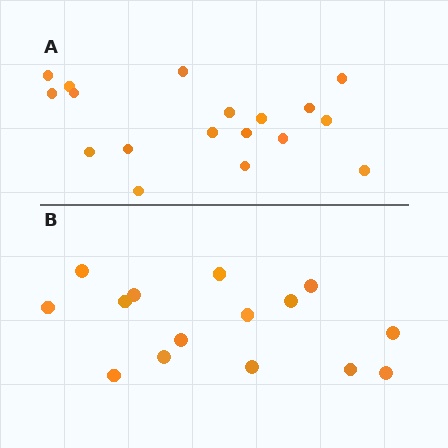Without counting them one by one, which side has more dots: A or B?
Region A (the top region) has more dots.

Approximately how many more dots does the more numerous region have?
Region A has just a few more — roughly 2 or 3 more dots than region B.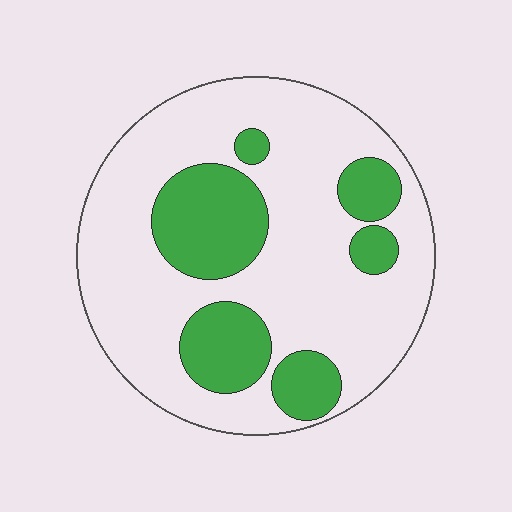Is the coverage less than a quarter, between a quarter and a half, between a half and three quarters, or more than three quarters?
Between a quarter and a half.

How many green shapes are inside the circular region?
6.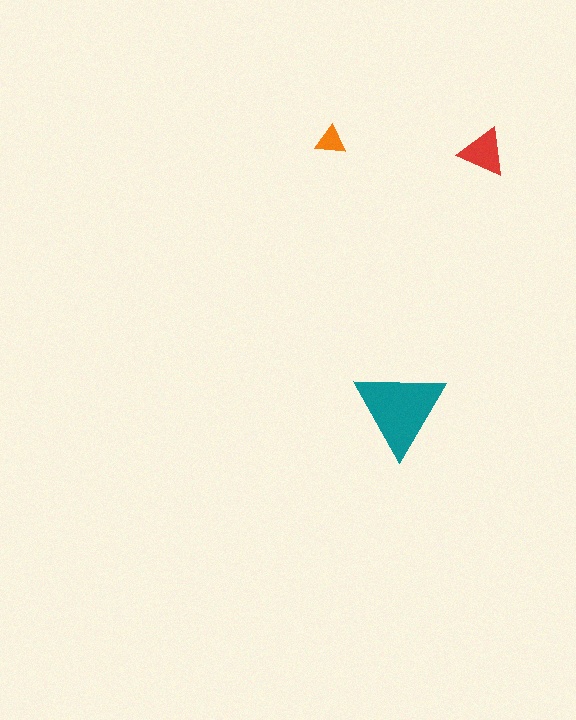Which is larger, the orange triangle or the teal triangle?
The teal one.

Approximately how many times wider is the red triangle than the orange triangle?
About 1.5 times wider.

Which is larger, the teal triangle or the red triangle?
The teal one.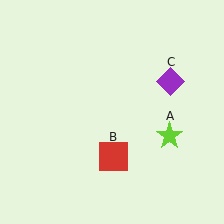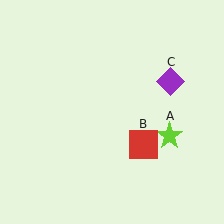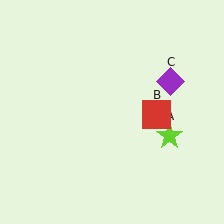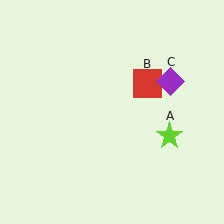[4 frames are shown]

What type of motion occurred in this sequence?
The red square (object B) rotated counterclockwise around the center of the scene.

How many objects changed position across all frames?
1 object changed position: red square (object B).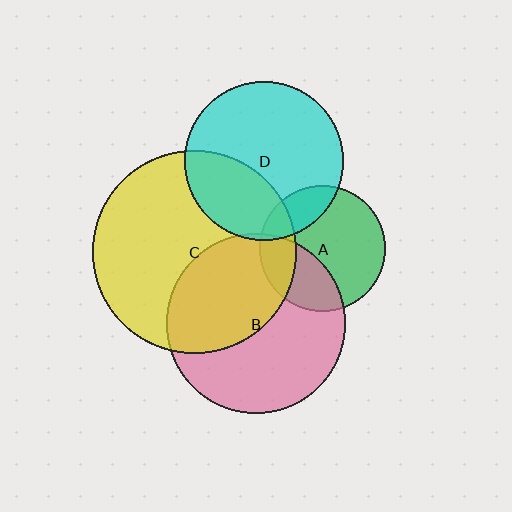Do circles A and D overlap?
Yes.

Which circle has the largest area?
Circle C (yellow).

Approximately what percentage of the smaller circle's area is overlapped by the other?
Approximately 20%.